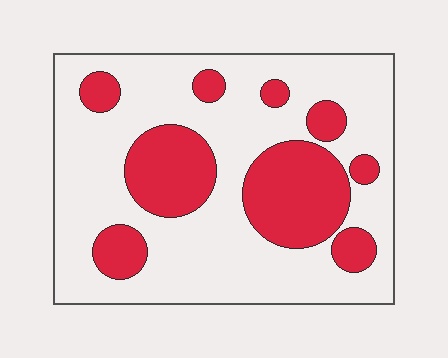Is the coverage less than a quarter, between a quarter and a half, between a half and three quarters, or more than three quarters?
Between a quarter and a half.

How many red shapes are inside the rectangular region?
9.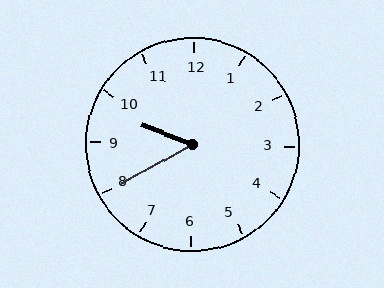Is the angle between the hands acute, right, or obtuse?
It is acute.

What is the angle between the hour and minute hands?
Approximately 50 degrees.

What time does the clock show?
9:40.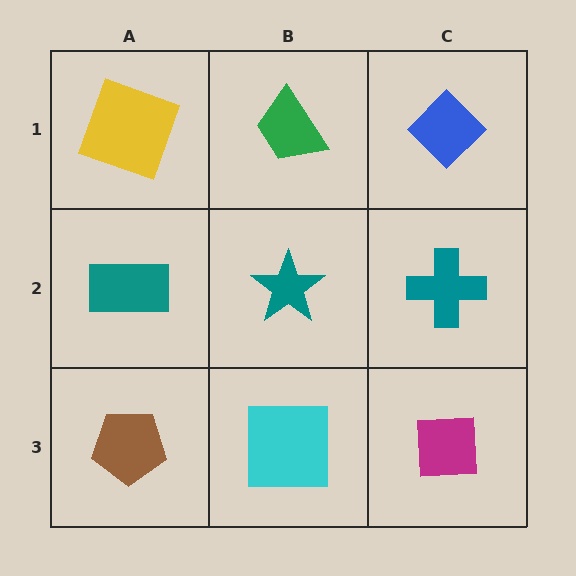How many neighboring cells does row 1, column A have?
2.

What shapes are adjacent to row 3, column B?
A teal star (row 2, column B), a brown pentagon (row 3, column A), a magenta square (row 3, column C).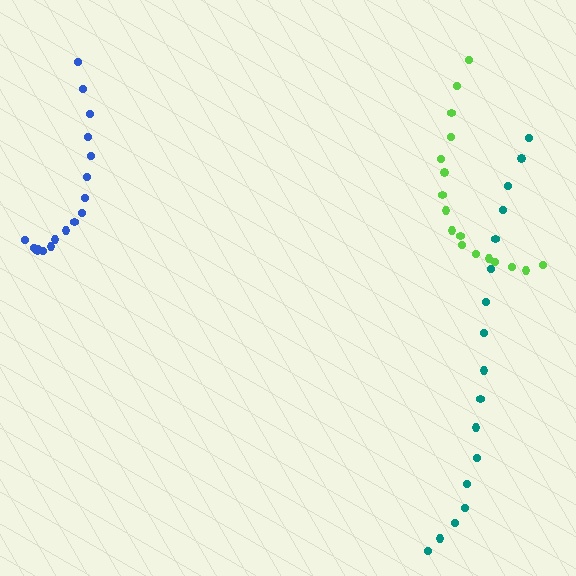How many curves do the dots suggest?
There are 3 distinct paths.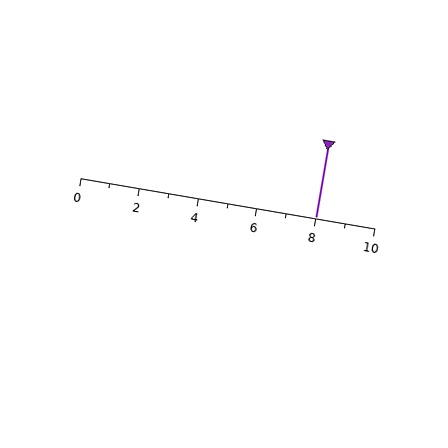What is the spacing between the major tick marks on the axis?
The major ticks are spaced 2 apart.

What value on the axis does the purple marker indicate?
The marker indicates approximately 8.